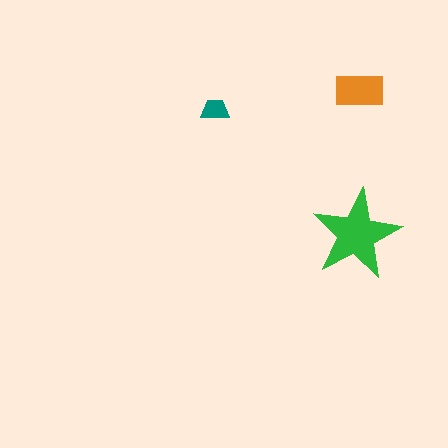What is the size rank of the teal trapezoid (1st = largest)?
3rd.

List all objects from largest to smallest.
The green star, the orange rectangle, the teal trapezoid.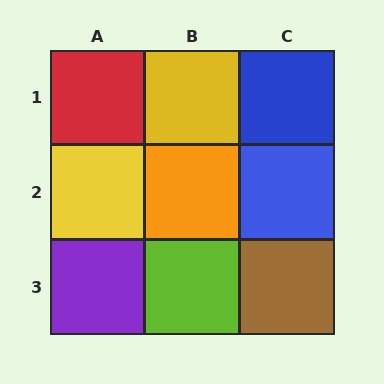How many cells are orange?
1 cell is orange.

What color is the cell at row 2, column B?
Orange.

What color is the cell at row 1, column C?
Blue.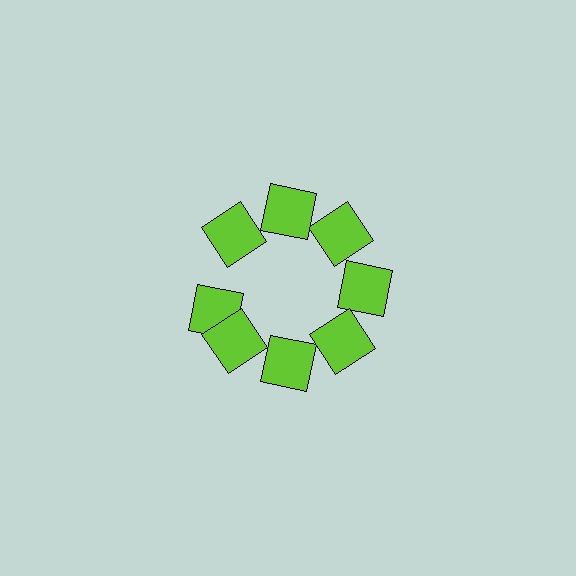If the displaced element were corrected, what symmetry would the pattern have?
It would have 8-fold rotational symmetry — the pattern would map onto itself every 45 degrees.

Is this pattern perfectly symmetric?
No. The 8 lime squares are arranged in a ring, but one element near the 9 o'clock position is rotated out of alignment along the ring, breaking the 8-fold rotational symmetry.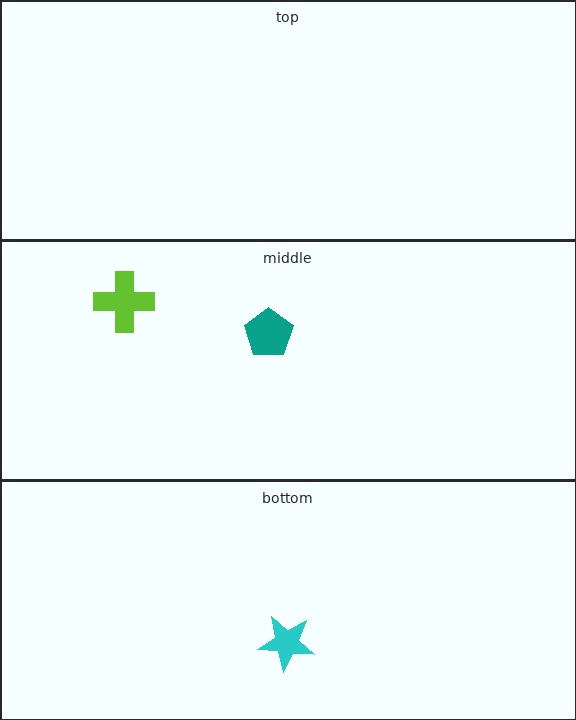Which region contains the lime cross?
The middle region.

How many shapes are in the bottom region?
1.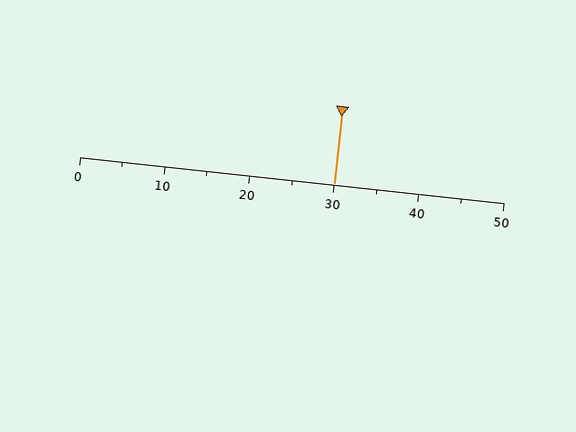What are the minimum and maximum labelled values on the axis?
The axis runs from 0 to 50.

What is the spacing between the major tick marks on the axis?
The major ticks are spaced 10 apart.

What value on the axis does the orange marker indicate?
The marker indicates approximately 30.